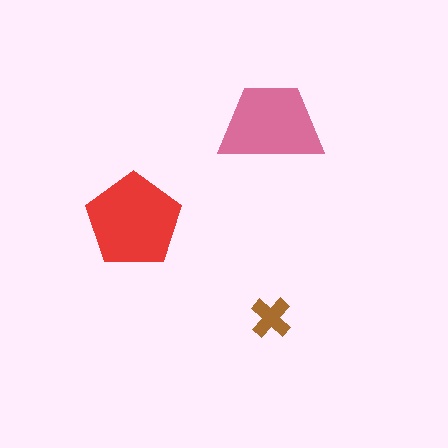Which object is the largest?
The red pentagon.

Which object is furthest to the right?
The brown cross is rightmost.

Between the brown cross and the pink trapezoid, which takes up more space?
The pink trapezoid.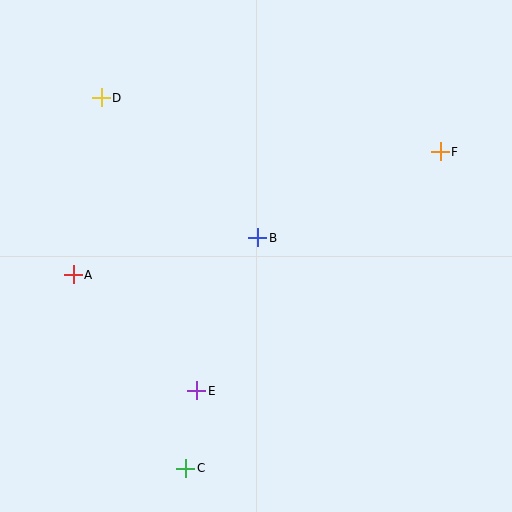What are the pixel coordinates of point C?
Point C is at (186, 468).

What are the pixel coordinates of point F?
Point F is at (440, 152).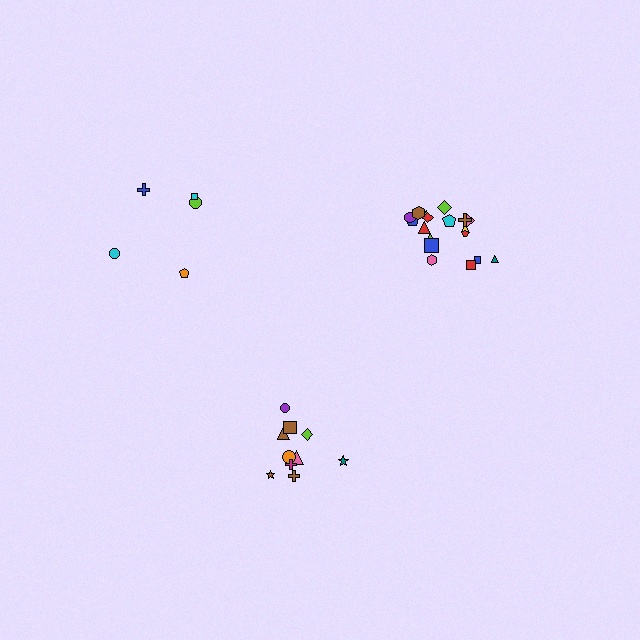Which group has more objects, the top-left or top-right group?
The top-right group.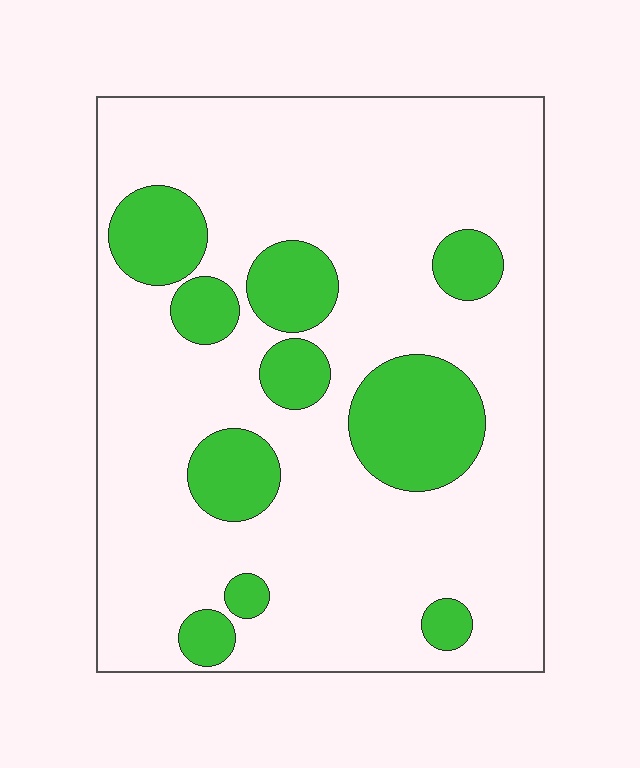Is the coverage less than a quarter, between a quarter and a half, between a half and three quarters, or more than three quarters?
Less than a quarter.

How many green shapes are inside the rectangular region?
10.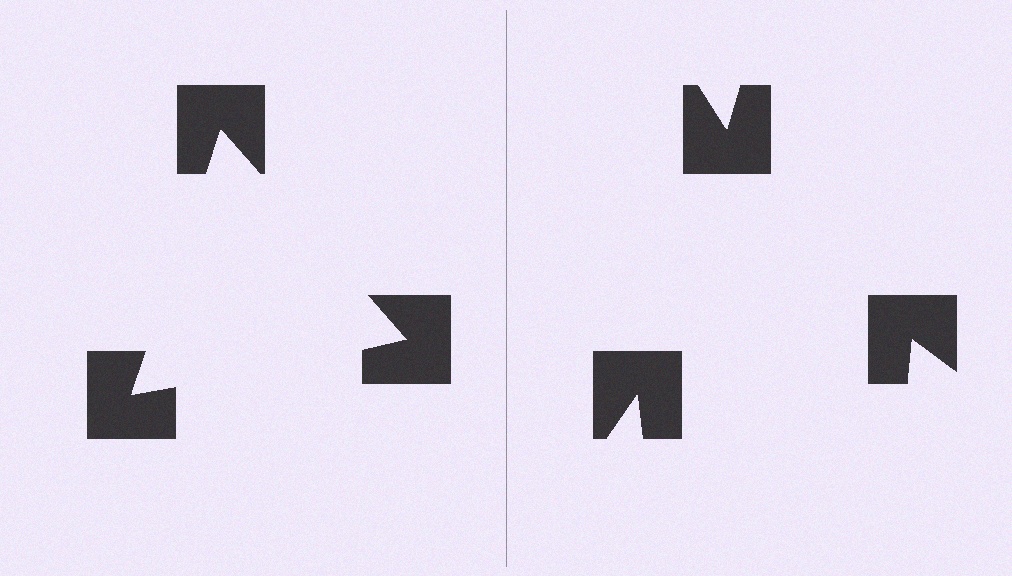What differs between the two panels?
The notched squares are positioned identically on both sides; only the wedge orientations differ. On the left they align to a triangle; on the right they are misaligned.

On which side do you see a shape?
An illusory triangle appears on the left side. On the right side the wedge cuts are rotated, so no coherent shape forms.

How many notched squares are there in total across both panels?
6 — 3 on each side.